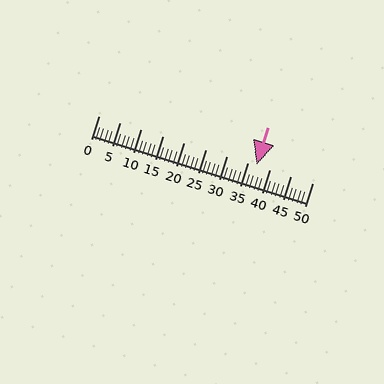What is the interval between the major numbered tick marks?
The major tick marks are spaced 5 units apart.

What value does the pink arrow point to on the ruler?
The pink arrow points to approximately 37.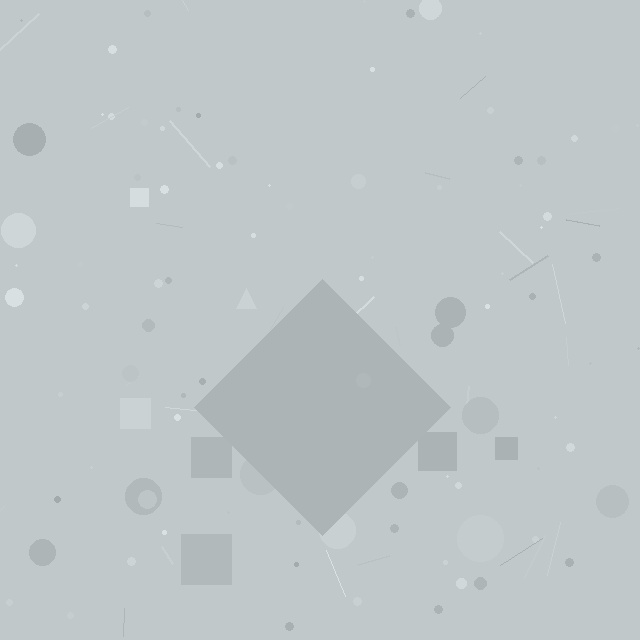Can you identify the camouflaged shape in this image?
The camouflaged shape is a diamond.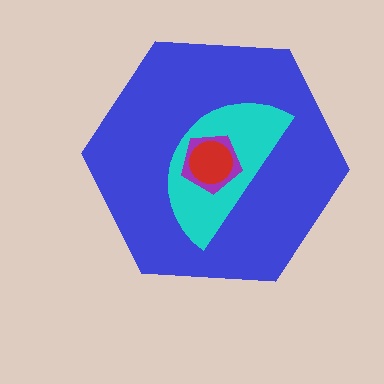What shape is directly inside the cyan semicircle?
The purple pentagon.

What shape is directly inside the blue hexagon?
The cyan semicircle.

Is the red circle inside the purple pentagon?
Yes.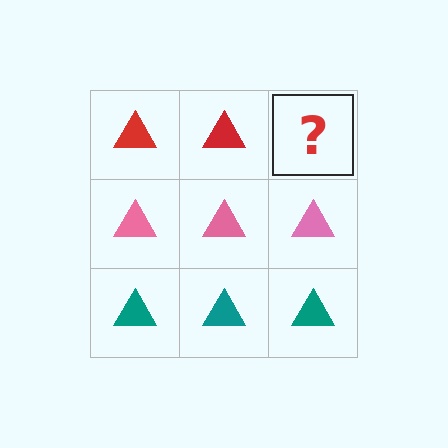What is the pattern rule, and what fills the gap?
The rule is that each row has a consistent color. The gap should be filled with a red triangle.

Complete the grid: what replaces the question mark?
The question mark should be replaced with a red triangle.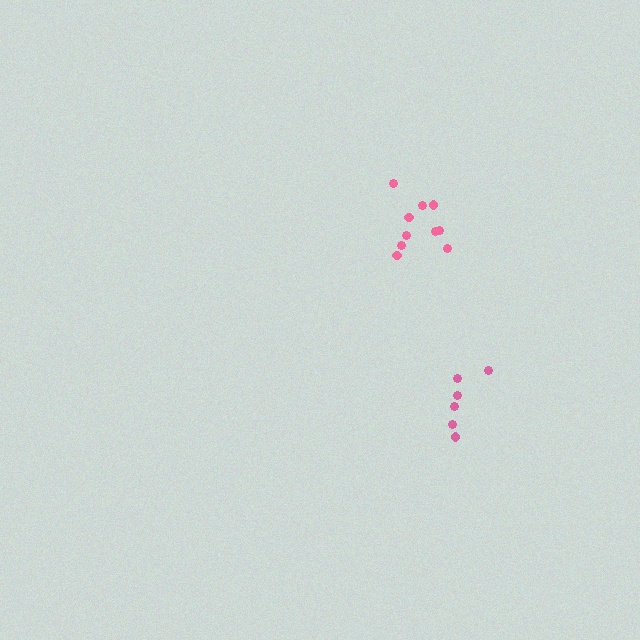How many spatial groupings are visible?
There are 2 spatial groupings.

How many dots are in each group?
Group 1: 10 dots, Group 2: 6 dots (16 total).